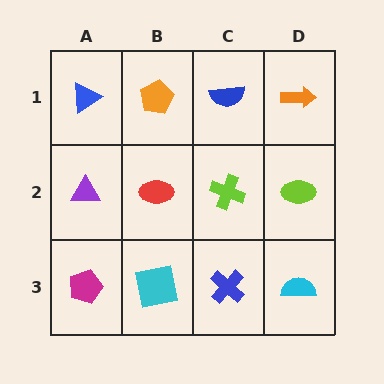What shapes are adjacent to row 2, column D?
An orange arrow (row 1, column D), a cyan semicircle (row 3, column D), a lime cross (row 2, column C).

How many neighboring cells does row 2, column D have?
3.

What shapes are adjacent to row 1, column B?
A red ellipse (row 2, column B), a blue triangle (row 1, column A), a blue semicircle (row 1, column C).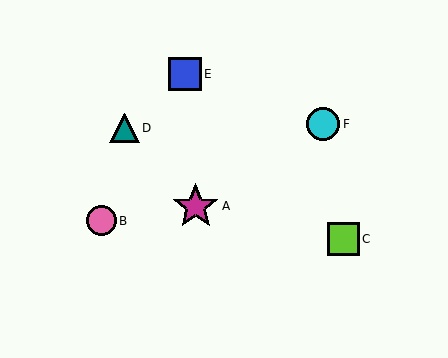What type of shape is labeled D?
Shape D is a teal triangle.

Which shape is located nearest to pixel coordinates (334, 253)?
The lime square (labeled C) at (343, 239) is nearest to that location.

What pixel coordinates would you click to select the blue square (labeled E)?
Click at (185, 74) to select the blue square E.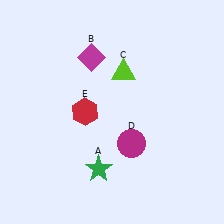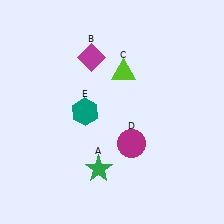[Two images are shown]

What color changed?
The hexagon (E) changed from red in Image 1 to teal in Image 2.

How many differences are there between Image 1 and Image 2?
There is 1 difference between the two images.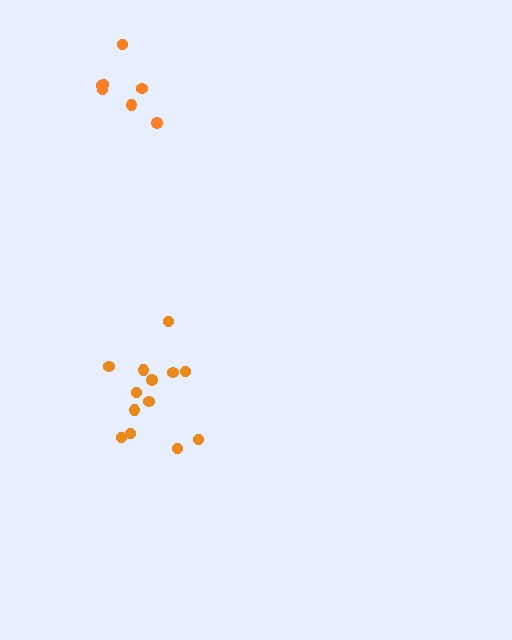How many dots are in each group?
Group 1: 7 dots, Group 2: 13 dots (20 total).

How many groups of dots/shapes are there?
There are 2 groups.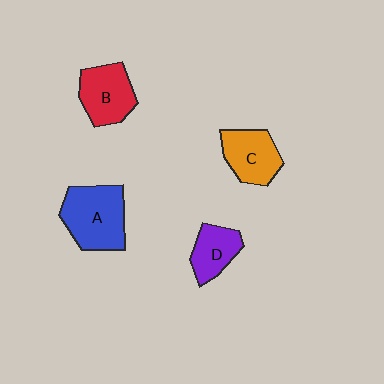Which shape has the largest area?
Shape A (blue).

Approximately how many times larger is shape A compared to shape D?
Approximately 1.7 times.